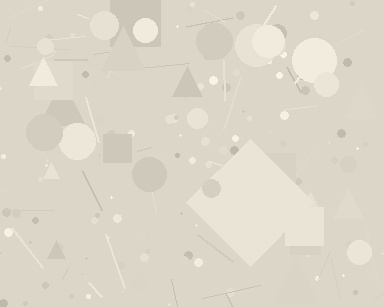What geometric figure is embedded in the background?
A diamond is embedded in the background.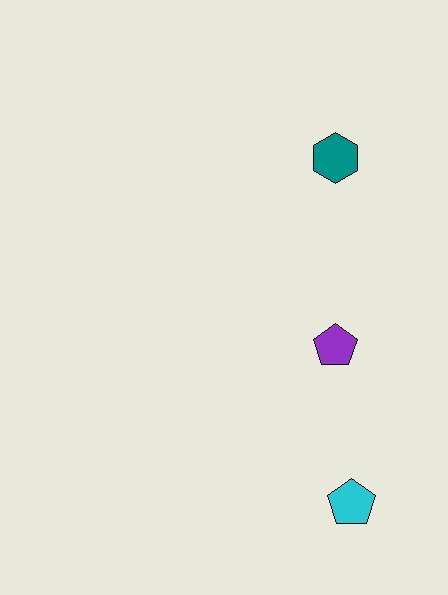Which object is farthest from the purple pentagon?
The teal hexagon is farthest from the purple pentagon.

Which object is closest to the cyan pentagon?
The purple pentagon is closest to the cyan pentagon.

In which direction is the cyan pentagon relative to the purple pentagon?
The cyan pentagon is below the purple pentagon.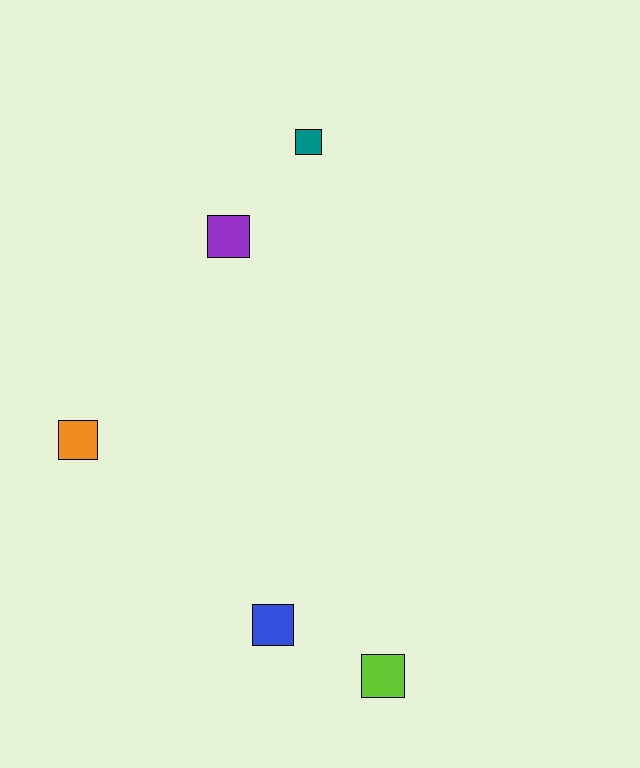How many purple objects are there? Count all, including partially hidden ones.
There is 1 purple object.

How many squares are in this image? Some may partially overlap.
There are 5 squares.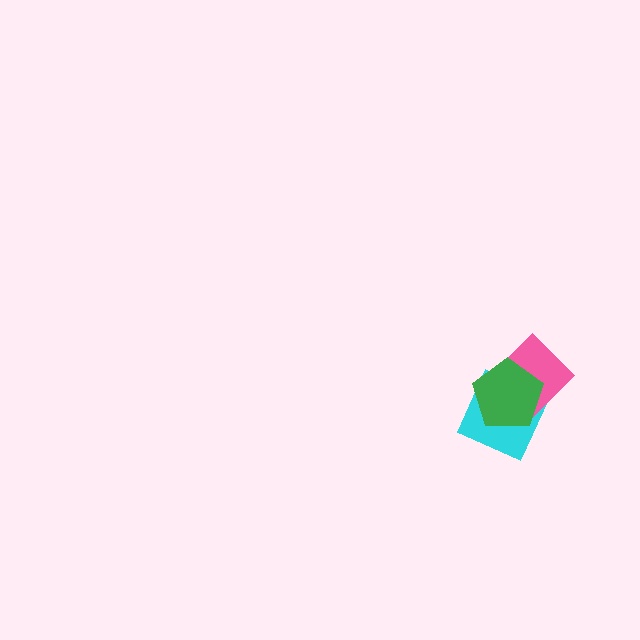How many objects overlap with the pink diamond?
2 objects overlap with the pink diamond.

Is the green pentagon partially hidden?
No, no other shape covers it.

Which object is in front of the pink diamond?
The green pentagon is in front of the pink diamond.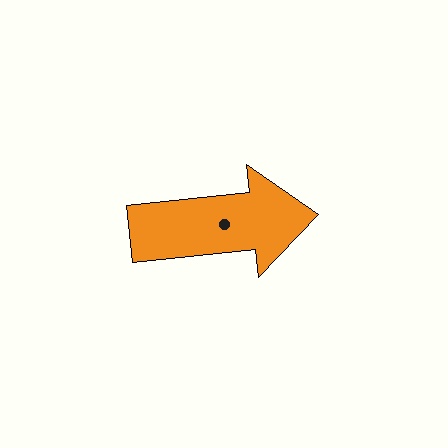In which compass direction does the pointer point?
East.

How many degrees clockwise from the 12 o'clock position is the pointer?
Approximately 84 degrees.